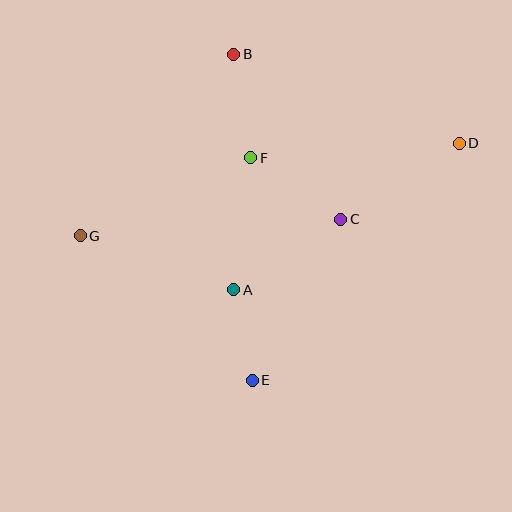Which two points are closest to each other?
Points A and E are closest to each other.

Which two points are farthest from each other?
Points D and G are farthest from each other.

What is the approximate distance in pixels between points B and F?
The distance between B and F is approximately 105 pixels.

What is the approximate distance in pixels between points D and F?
The distance between D and F is approximately 209 pixels.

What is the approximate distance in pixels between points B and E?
The distance between B and E is approximately 327 pixels.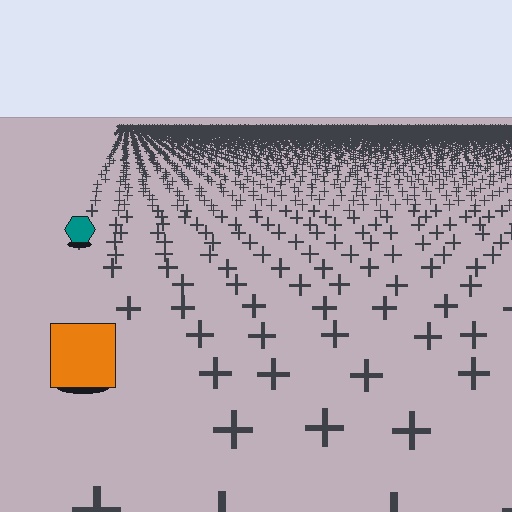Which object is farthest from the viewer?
The teal hexagon is farthest from the viewer. It appears smaller and the ground texture around it is denser.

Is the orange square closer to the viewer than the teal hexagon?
Yes. The orange square is closer — you can tell from the texture gradient: the ground texture is coarser near it.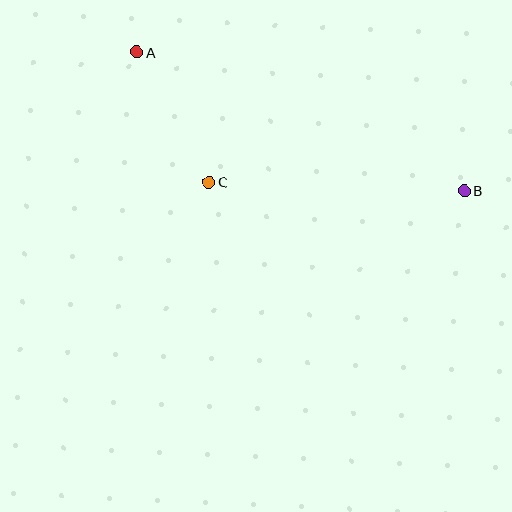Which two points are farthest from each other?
Points A and B are farthest from each other.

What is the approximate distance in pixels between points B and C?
The distance between B and C is approximately 255 pixels.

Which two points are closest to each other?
Points A and C are closest to each other.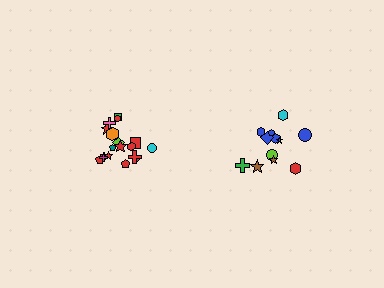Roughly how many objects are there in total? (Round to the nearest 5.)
Roughly 30 objects in total.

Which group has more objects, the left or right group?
The left group.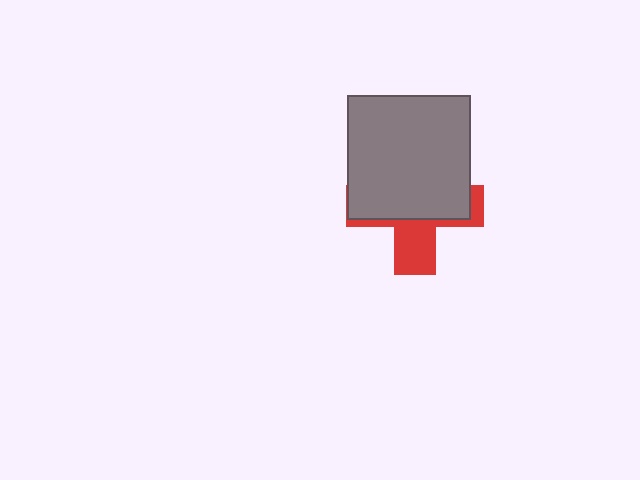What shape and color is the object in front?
The object in front is a gray square.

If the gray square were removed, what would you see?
You would see the complete red cross.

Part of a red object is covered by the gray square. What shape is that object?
It is a cross.